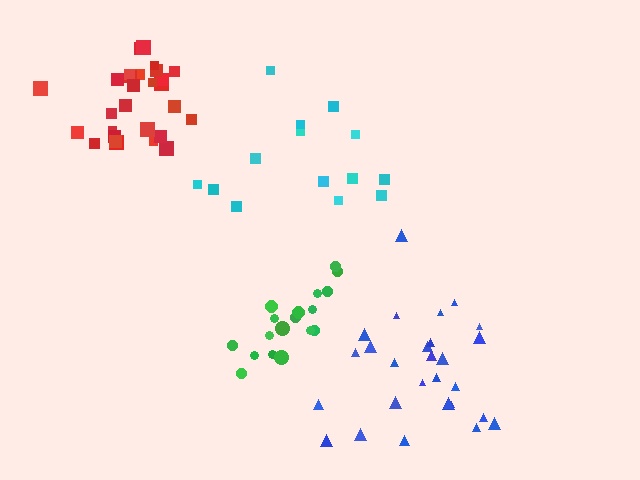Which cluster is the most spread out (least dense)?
Cyan.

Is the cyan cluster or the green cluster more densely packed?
Green.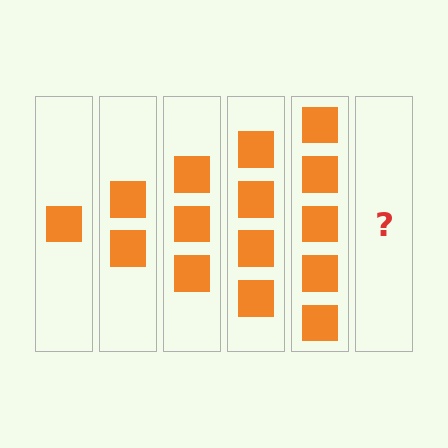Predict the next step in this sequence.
The next step is 6 squares.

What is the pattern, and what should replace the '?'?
The pattern is that each step adds one more square. The '?' should be 6 squares.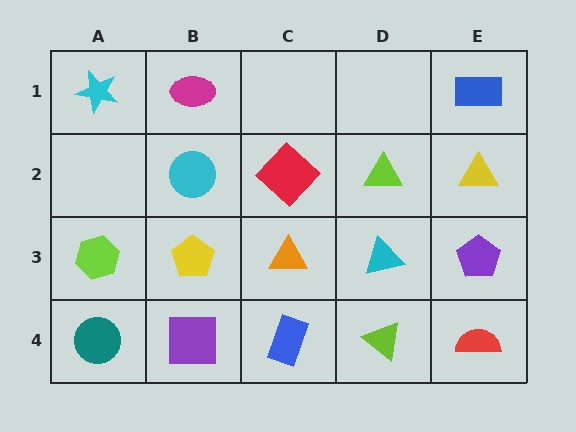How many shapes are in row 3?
5 shapes.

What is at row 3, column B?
A yellow pentagon.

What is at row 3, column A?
A lime hexagon.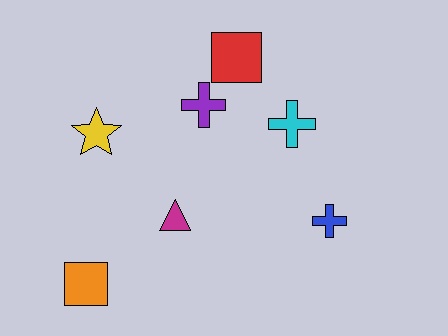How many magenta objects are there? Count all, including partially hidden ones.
There is 1 magenta object.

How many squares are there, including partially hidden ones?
There are 2 squares.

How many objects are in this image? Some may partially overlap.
There are 7 objects.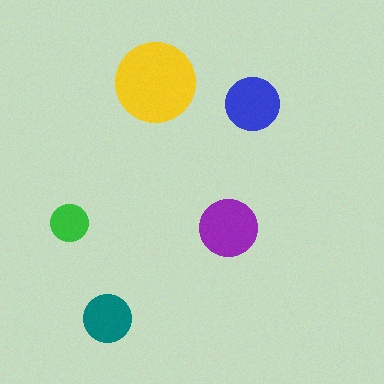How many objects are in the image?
There are 5 objects in the image.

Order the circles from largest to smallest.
the yellow one, the purple one, the blue one, the teal one, the green one.